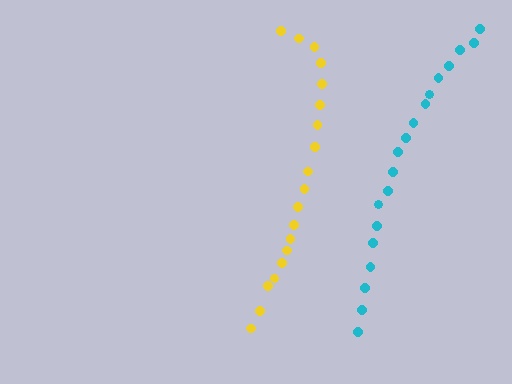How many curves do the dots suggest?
There are 2 distinct paths.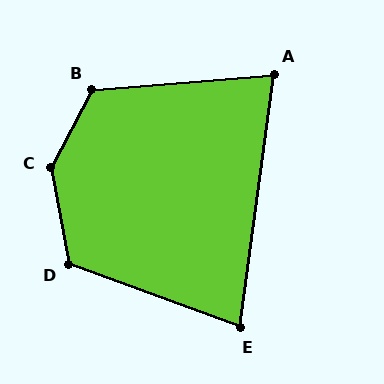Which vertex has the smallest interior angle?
A, at approximately 78 degrees.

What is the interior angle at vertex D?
Approximately 120 degrees (obtuse).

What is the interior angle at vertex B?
Approximately 122 degrees (obtuse).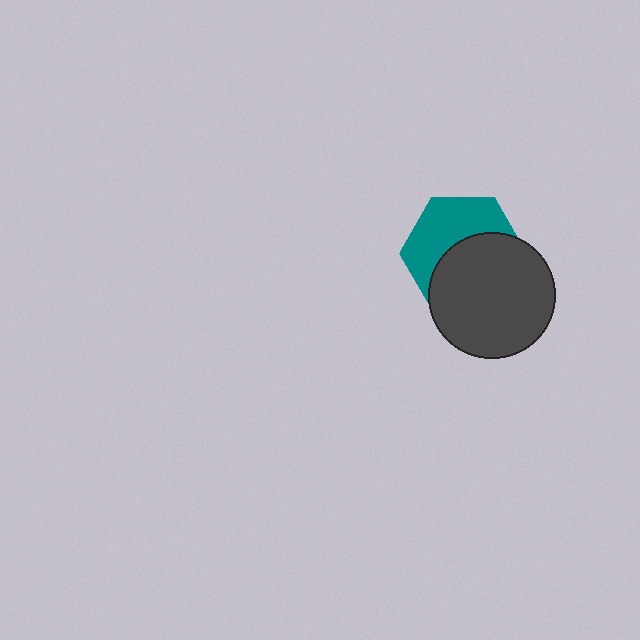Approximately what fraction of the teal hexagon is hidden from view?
Roughly 53% of the teal hexagon is hidden behind the dark gray circle.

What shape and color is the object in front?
The object in front is a dark gray circle.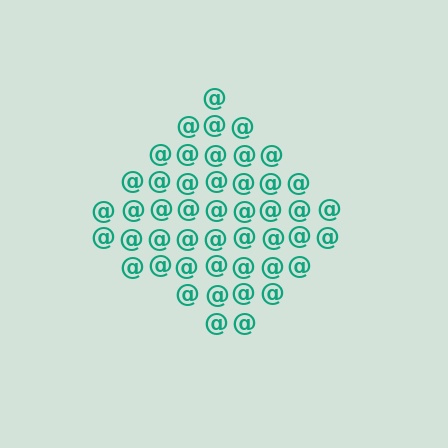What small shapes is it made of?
It is made of small at signs.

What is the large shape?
The large shape is a diamond.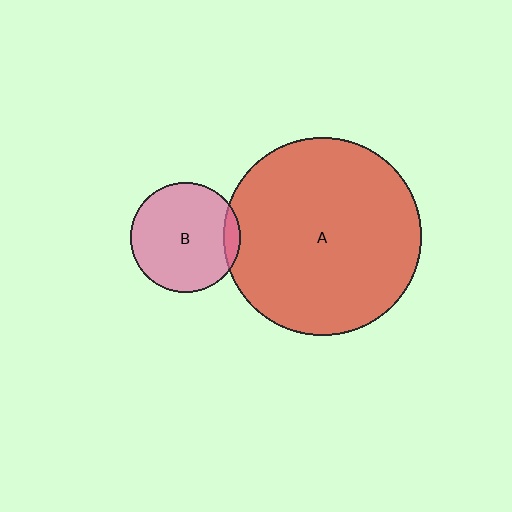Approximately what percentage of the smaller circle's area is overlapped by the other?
Approximately 10%.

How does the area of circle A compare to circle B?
Approximately 3.2 times.